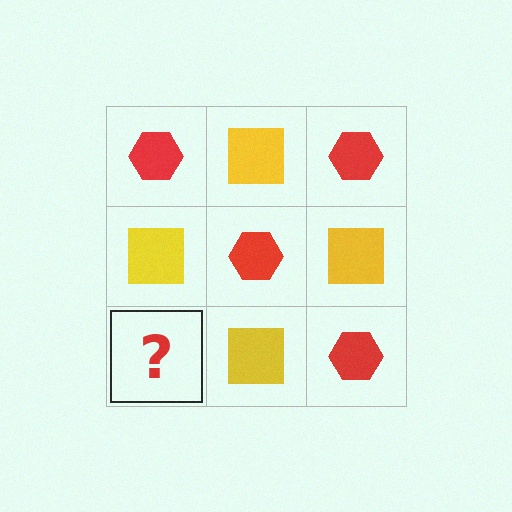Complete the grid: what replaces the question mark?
The question mark should be replaced with a red hexagon.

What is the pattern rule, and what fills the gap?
The rule is that it alternates red hexagon and yellow square in a checkerboard pattern. The gap should be filled with a red hexagon.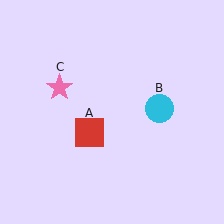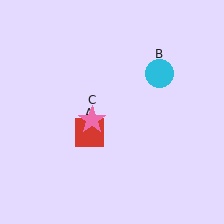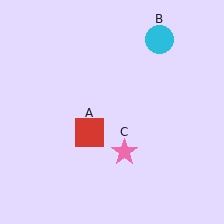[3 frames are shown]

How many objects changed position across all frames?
2 objects changed position: cyan circle (object B), pink star (object C).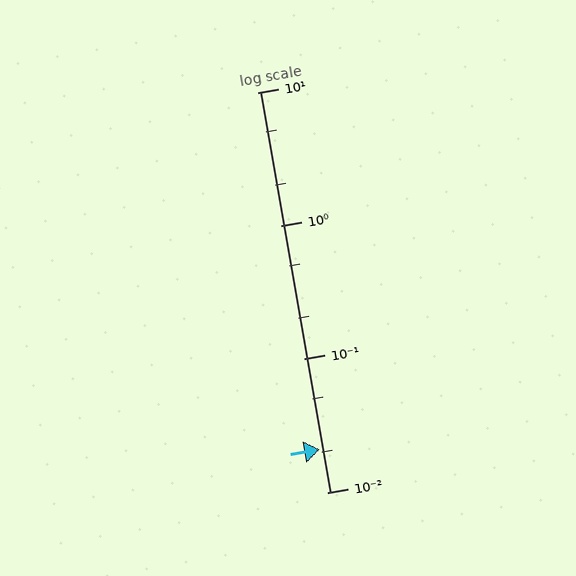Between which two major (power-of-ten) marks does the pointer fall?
The pointer is between 0.01 and 0.1.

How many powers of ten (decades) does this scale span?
The scale spans 3 decades, from 0.01 to 10.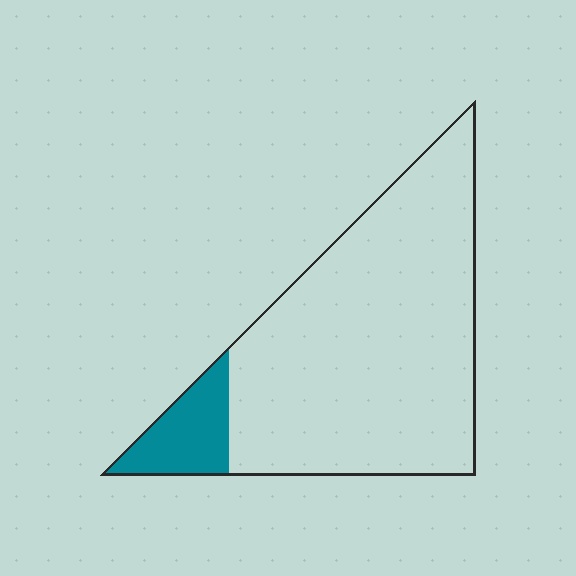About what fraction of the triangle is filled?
About one eighth (1/8).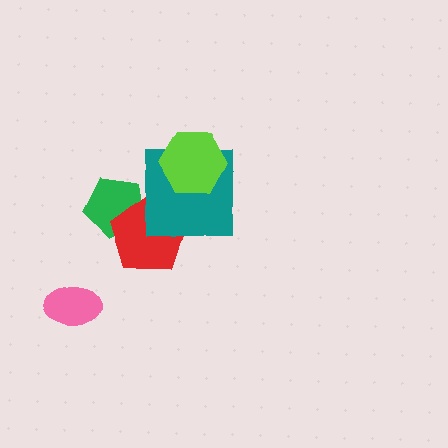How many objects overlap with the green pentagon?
1 object overlaps with the green pentagon.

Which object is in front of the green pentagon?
The red pentagon is in front of the green pentagon.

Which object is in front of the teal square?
The lime hexagon is in front of the teal square.